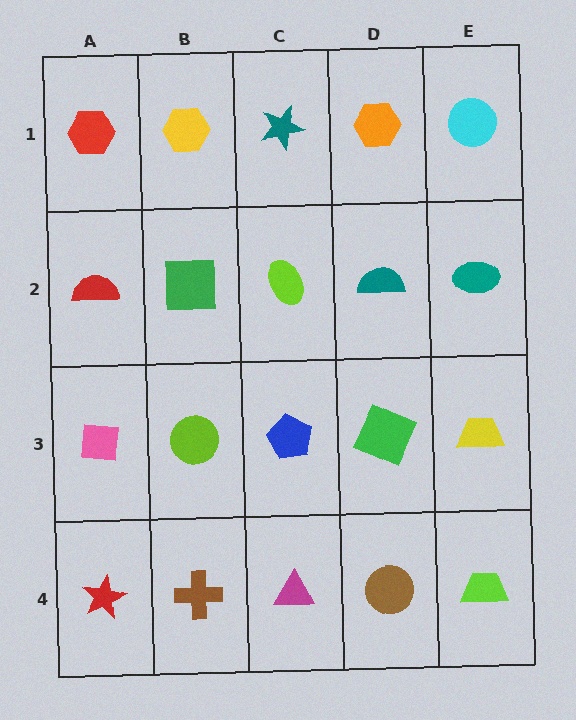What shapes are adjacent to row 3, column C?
A lime ellipse (row 2, column C), a magenta triangle (row 4, column C), a lime circle (row 3, column B), a green square (row 3, column D).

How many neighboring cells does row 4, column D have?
3.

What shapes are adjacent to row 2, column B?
A yellow hexagon (row 1, column B), a lime circle (row 3, column B), a red semicircle (row 2, column A), a lime ellipse (row 2, column C).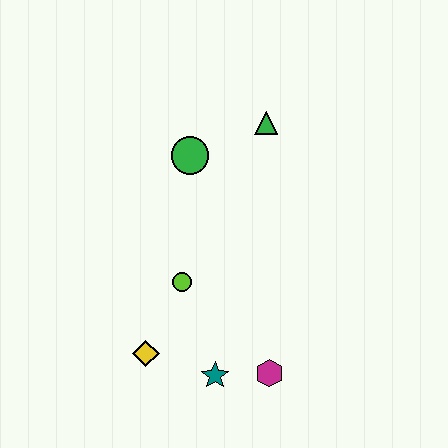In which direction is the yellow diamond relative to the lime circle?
The yellow diamond is below the lime circle.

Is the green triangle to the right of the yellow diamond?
Yes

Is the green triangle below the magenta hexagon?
No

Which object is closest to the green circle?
The green triangle is closest to the green circle.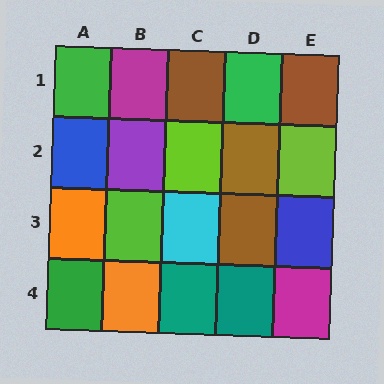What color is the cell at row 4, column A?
Green.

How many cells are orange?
2 cells are orange.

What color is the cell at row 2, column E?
Lime.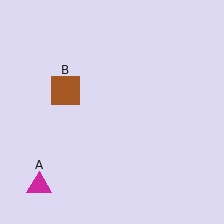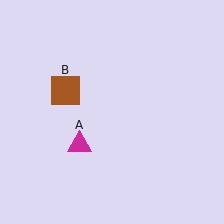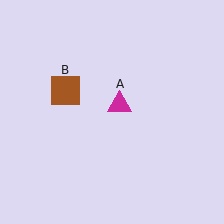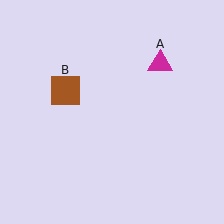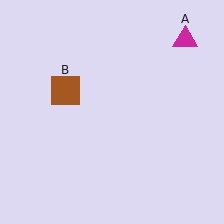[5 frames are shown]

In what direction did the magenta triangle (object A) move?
The magenta triangle (object A) moved up and to the right.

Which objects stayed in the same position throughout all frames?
Brown square (object B) remained stationary.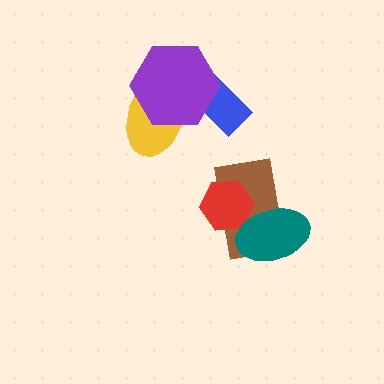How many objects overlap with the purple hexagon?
2 objects overlap with the purple hexagon.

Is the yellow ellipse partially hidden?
Yes, it is partially covered by another shape.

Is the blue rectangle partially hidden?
Yes, it is partially covered by another shape.